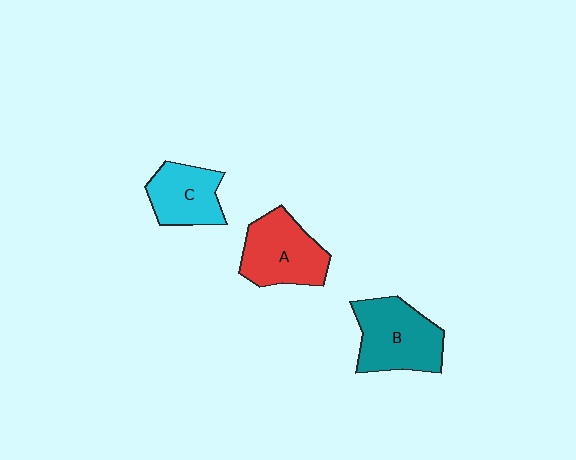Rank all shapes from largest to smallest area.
From largest to smallest: B (teal), A (red), C (cyan).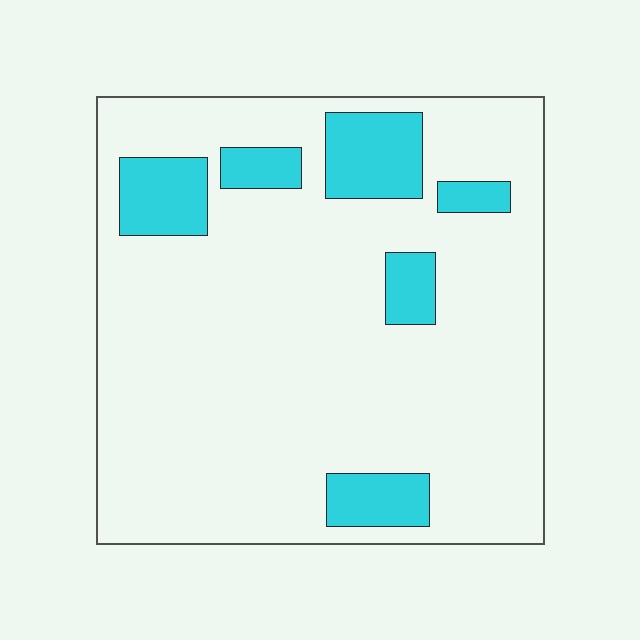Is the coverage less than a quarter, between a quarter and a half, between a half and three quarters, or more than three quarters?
Less than a quarter.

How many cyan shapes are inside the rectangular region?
6.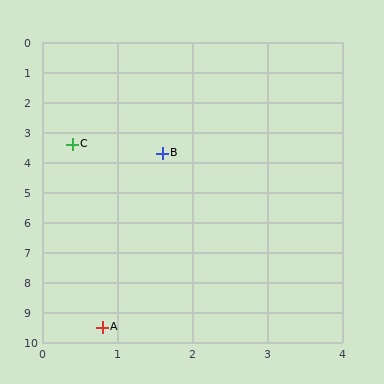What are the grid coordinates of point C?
Point C is at approximately (0.4, 3.4).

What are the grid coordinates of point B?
Point B is at approximately (1.6, 3.7).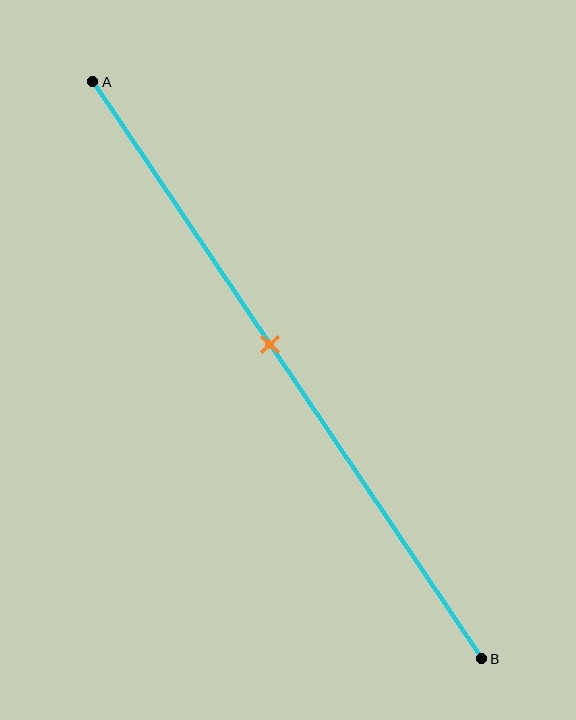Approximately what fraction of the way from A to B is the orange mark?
The orange mark is approximately 45% of the way from A to B.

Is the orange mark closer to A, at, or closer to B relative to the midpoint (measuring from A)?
The orange mark is closer to point A than the midpoint of segment AB.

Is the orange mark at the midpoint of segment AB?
No, the mark is at about 45% from A, not at the 50% midpoint.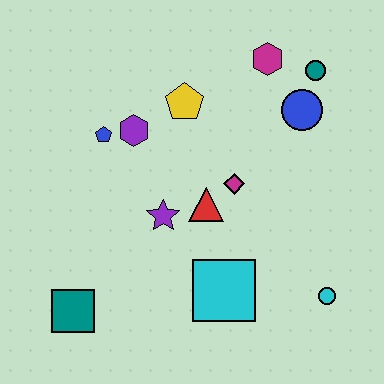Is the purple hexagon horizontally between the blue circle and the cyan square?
No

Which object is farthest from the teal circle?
The teal square is farthest from the teal circle.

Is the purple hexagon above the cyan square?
Yes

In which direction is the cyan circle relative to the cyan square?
The cyan circle is to the right of the cyan square.